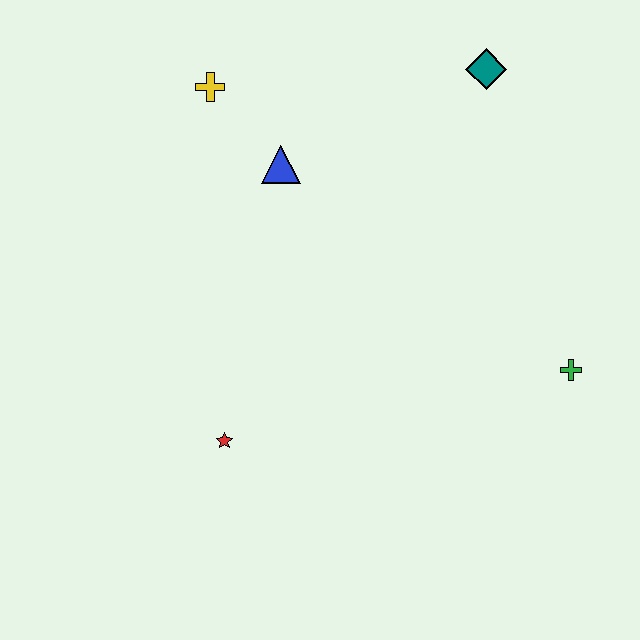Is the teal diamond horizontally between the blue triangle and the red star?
No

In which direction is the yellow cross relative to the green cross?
The yellow cross is to the left of the green cross.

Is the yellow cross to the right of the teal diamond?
No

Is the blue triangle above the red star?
Yes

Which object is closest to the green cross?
The teal diamond is closest to the green cross.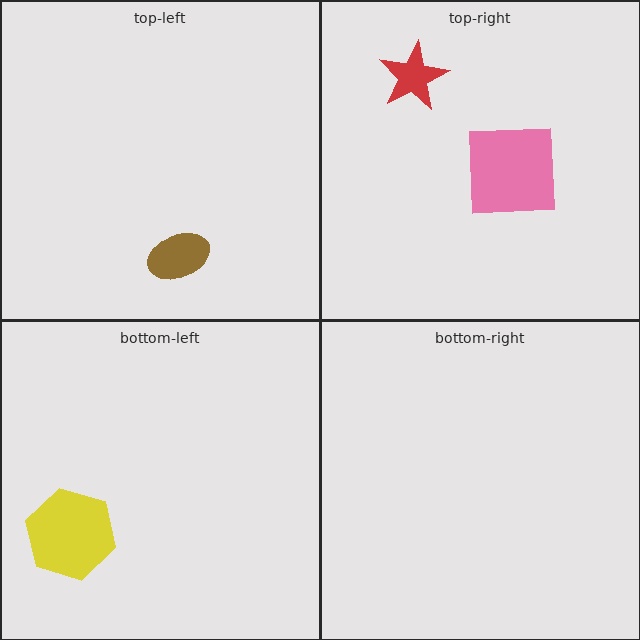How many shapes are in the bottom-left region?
1.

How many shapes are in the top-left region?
1.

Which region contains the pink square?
The top-right region.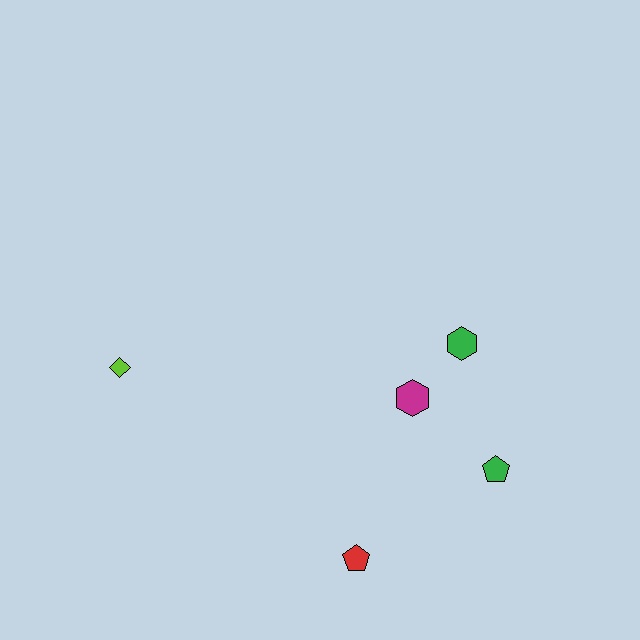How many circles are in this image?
There are no circles.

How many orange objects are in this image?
There are no orange objects.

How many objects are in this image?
There are 5 objects.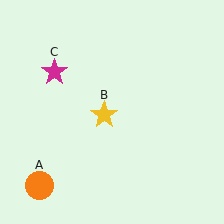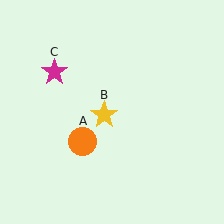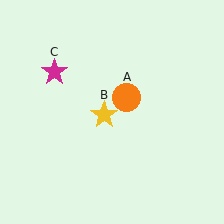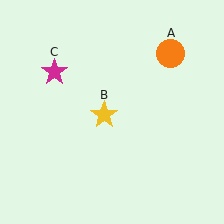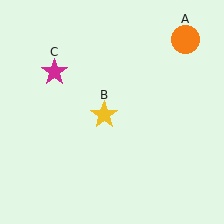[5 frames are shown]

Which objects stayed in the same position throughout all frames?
Yellow star (object B) and magenta star (object C) remained stationary.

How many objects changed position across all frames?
1 object changed position: orange circle (object A).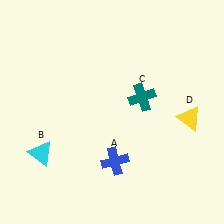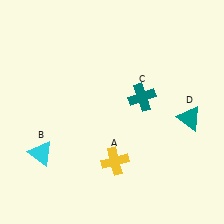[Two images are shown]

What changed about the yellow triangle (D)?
In Image 1, D is yellow. In Image 2, it changed to teal.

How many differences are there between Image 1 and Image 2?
There are 2 differences between the two images.